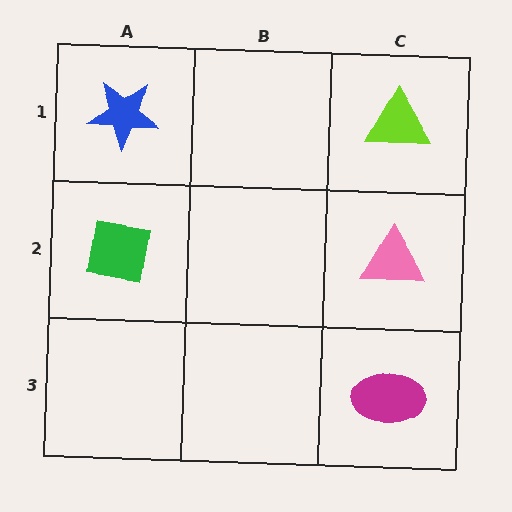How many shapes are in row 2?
2 shapes.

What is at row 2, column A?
A green square.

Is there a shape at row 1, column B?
No, that cell is empty.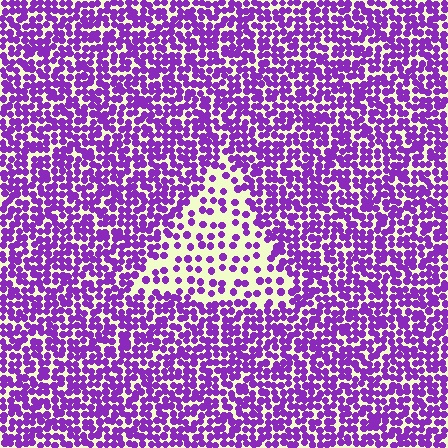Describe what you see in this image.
The image contains small purple elements arranged at two different densities. A triangle-shaped region is visible where the elements are less densely packed than the surrounding area.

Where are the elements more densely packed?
The elements are more densely packed outside the triangle boundary.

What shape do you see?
I see a triangle.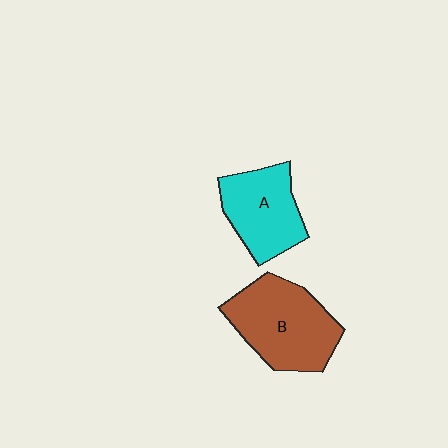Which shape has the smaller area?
Shape A (cyan).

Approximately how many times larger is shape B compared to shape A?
Approximately 1.3 times.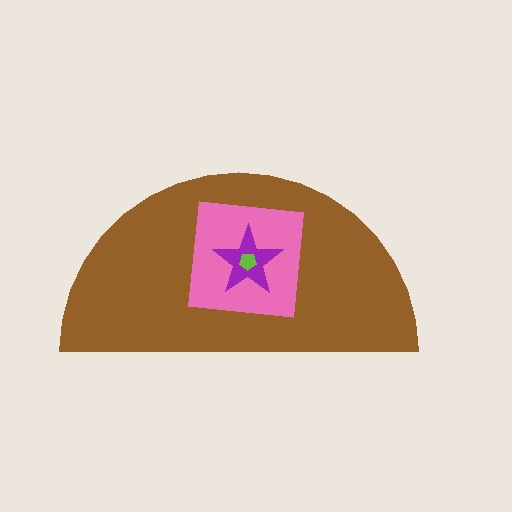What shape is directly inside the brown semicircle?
The pink square.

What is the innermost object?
The lime pentagon.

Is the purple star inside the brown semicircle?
Yes.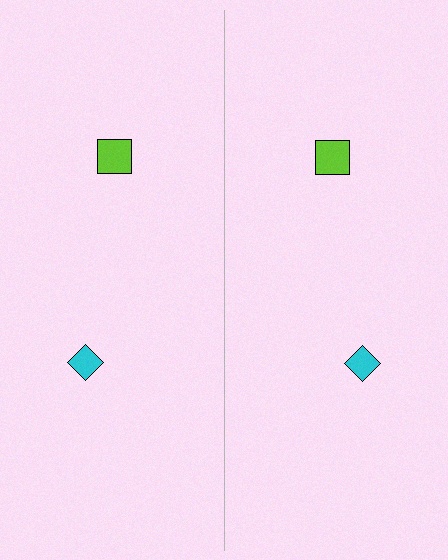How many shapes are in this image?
There are 4 shapes in this image.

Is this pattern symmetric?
Yes, this pattern has bilateral (reflection) symmetry.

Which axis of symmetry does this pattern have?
The pattern has a vertical axis of symmetry running through the center of the image.